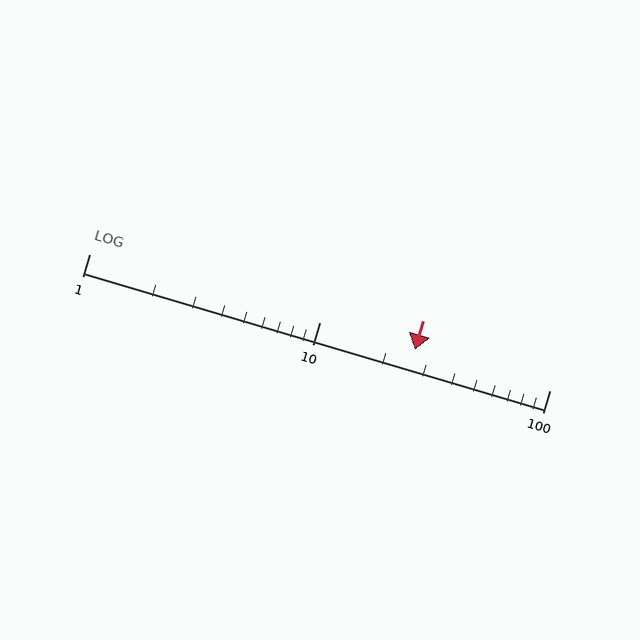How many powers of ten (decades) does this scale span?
The scale spans 2 decades, from 1 to 100.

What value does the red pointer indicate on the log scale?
The pointer indicates approximately 26.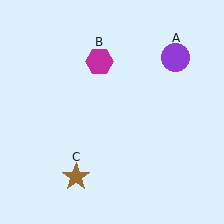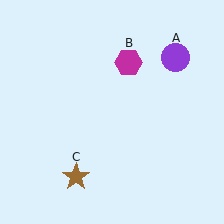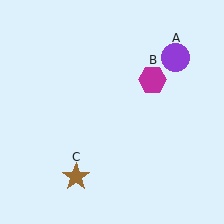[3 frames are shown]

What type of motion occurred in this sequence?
The magenta hexagon (object B) rotated clockwise around the center of the scene.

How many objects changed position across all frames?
1 object changed position: magenta hexagon (object B).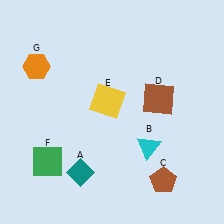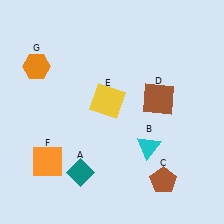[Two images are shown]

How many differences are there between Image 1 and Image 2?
There is 1 difference between the two images.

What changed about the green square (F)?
In Image 1, F is green. In Image 2, it changed to orange.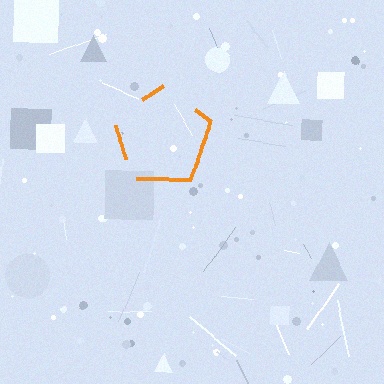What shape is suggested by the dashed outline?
The dashed outline suggests a pentagon.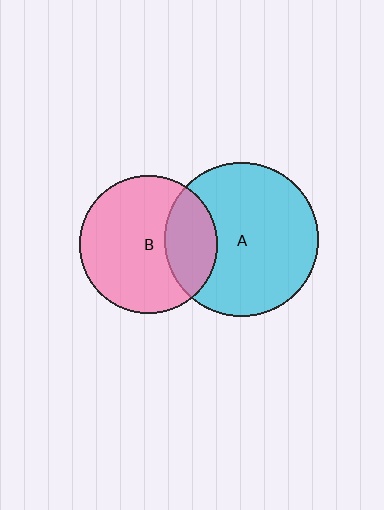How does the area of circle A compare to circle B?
Approximately 1.2 times.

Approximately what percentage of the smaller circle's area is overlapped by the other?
Approximately 30%.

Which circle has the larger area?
Circle A (cyan).